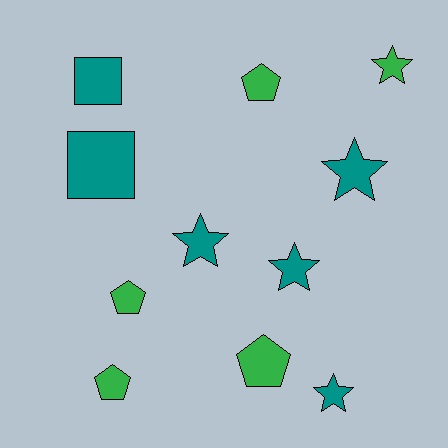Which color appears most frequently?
Teal, with 6 objects.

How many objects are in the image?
There are 11 objects.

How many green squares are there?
There are no green squares.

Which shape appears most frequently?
Star, with 5 objects.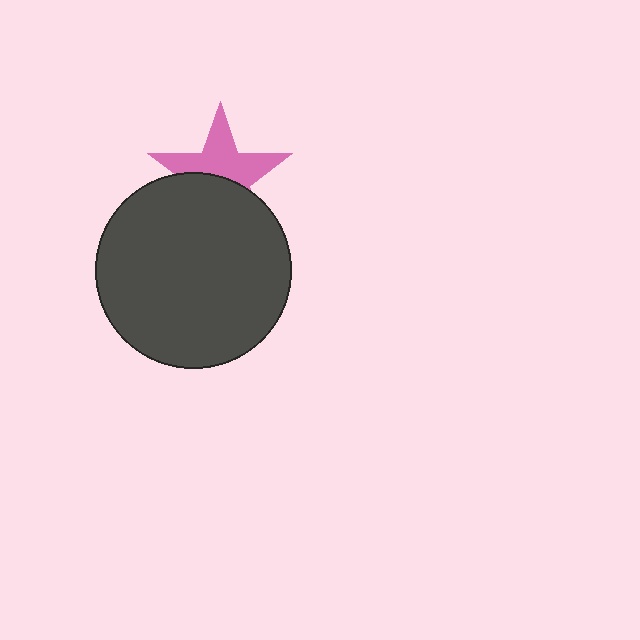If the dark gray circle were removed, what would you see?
You would see the complete pink star.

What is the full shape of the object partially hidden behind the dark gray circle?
The partially hidden object is a pink star.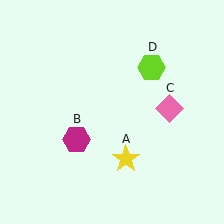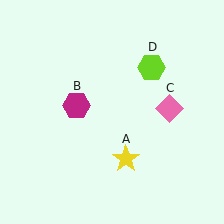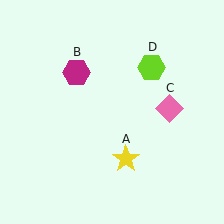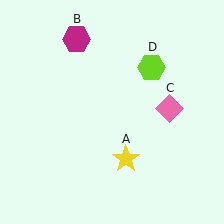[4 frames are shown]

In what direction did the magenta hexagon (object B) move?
The magenta hexagon (object B) moved up.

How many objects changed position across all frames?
1 object changed position: magenta hexagon (object B).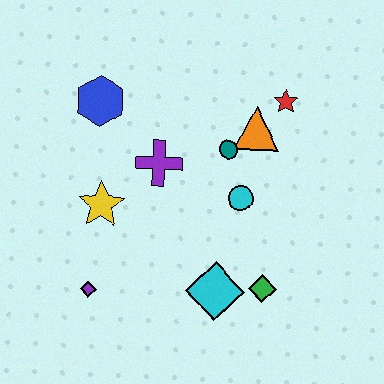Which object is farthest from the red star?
The purple diamond is farthest from the red star.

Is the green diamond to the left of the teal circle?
No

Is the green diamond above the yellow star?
No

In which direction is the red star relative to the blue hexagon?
The red star is to the right of the blue hexagon.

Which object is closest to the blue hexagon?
The purple cross is closest to the blue hexagon.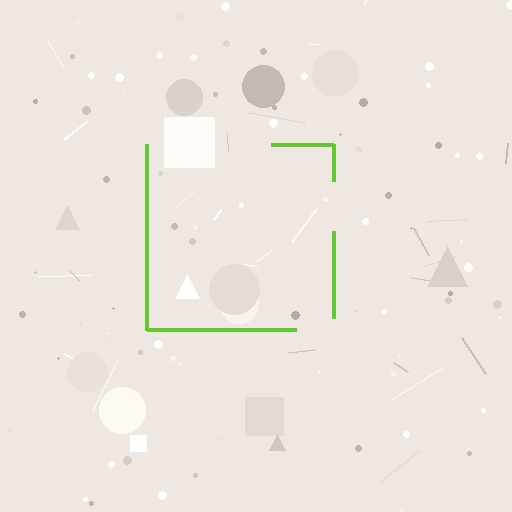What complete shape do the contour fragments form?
The contour fragments form a square.